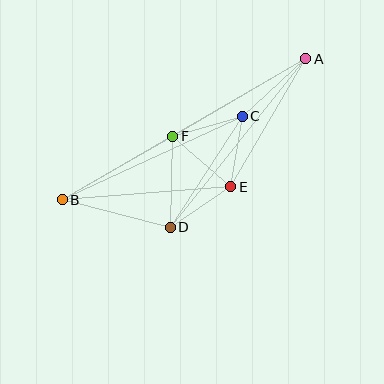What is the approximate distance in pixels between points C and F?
The distance between C and F is approximately 72 pixels.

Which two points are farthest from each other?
Points A and B are farthest from each other.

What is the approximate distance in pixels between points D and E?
The distance between D and E is approximately 73 pixels.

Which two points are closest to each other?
Points C and E are closest to each other.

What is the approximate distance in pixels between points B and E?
The distance between B and E is approximately 169 pixels.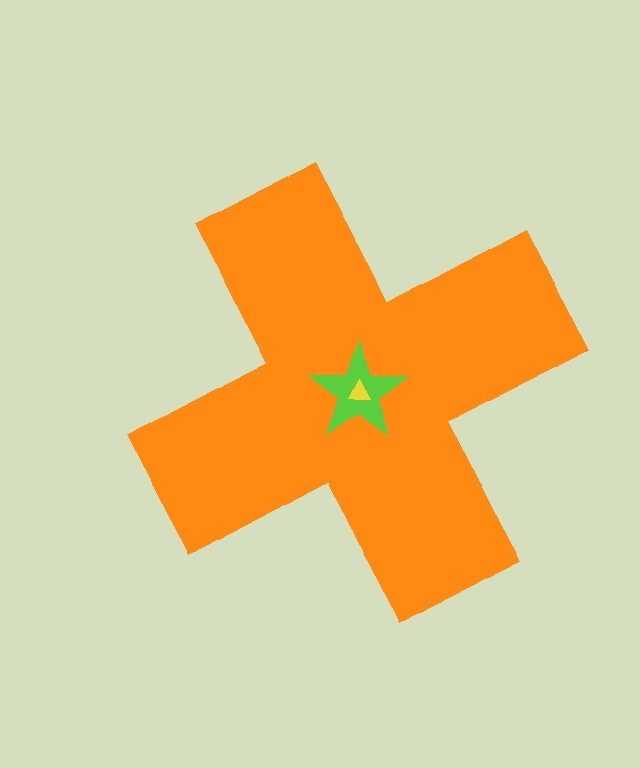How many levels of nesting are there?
3.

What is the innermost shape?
The yellow triangle.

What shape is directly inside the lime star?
The yellow triangle.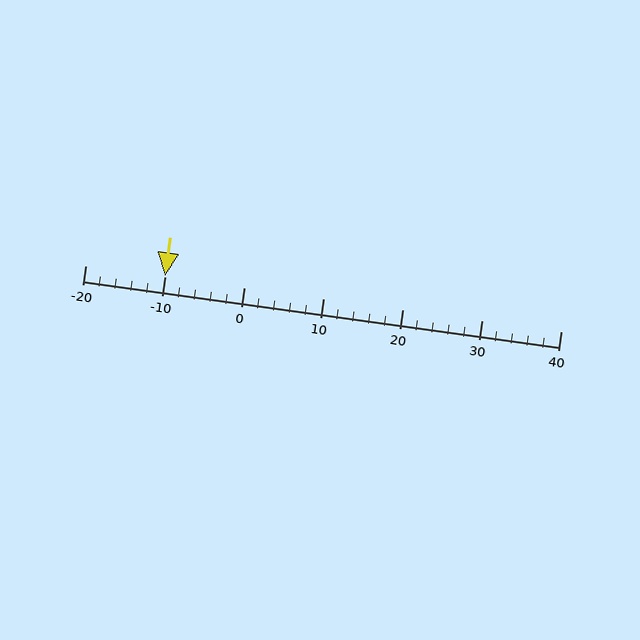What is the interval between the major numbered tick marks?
The major tick marks are spaced 10 units apart.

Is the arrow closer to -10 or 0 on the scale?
The arrow is closer to -10.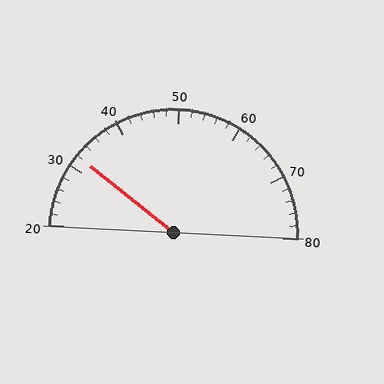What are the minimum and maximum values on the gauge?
The gauge ranges from 20 to 80.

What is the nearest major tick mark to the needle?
The nearest major tick mark is 30.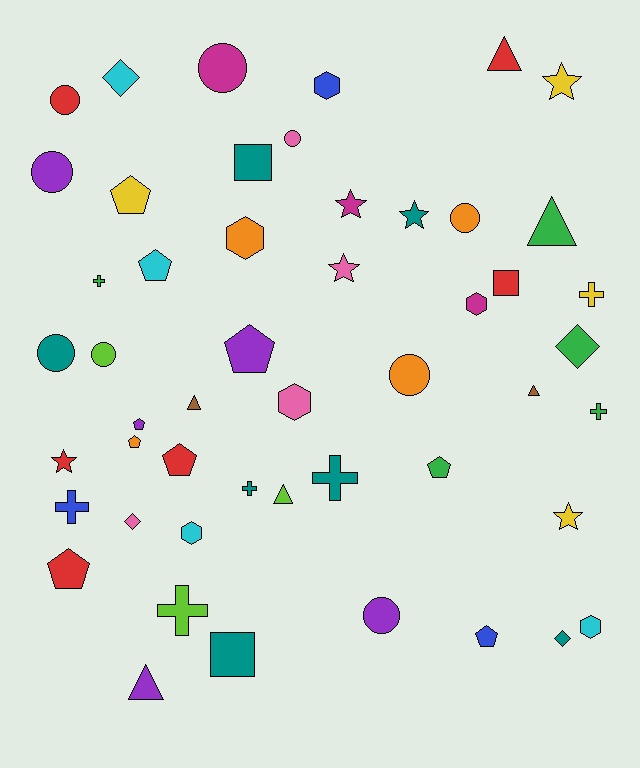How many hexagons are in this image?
There are 6 hexagons.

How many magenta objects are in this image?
There are 3 magenta objects.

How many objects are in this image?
There are 50 objects.